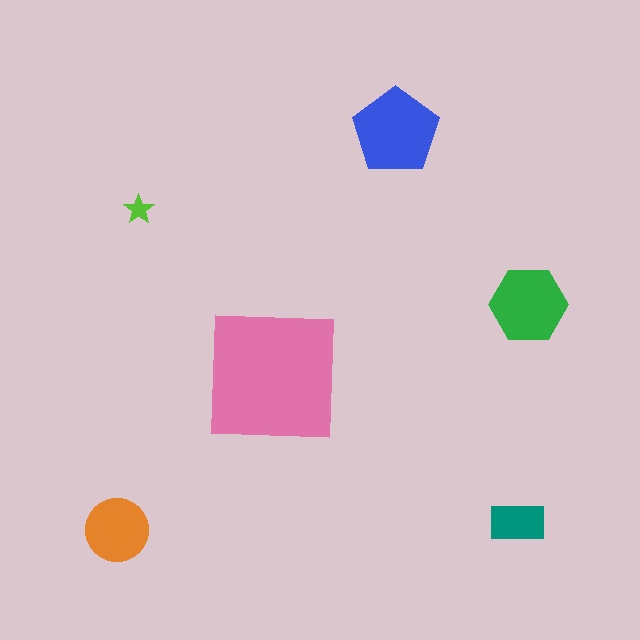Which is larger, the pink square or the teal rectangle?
The pink square.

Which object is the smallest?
The lime star.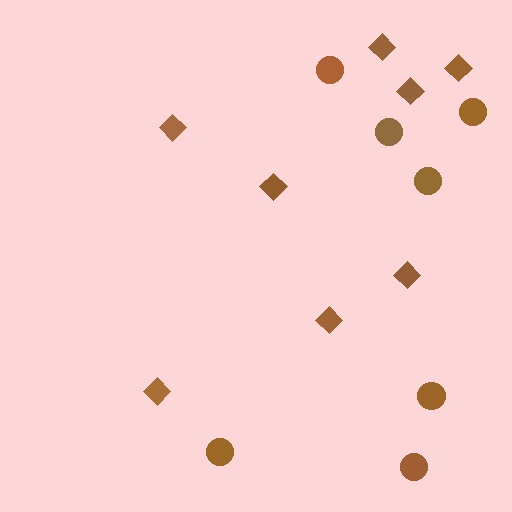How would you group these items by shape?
There are 2 groups: one group of diamonds (8) and one group of circles (7).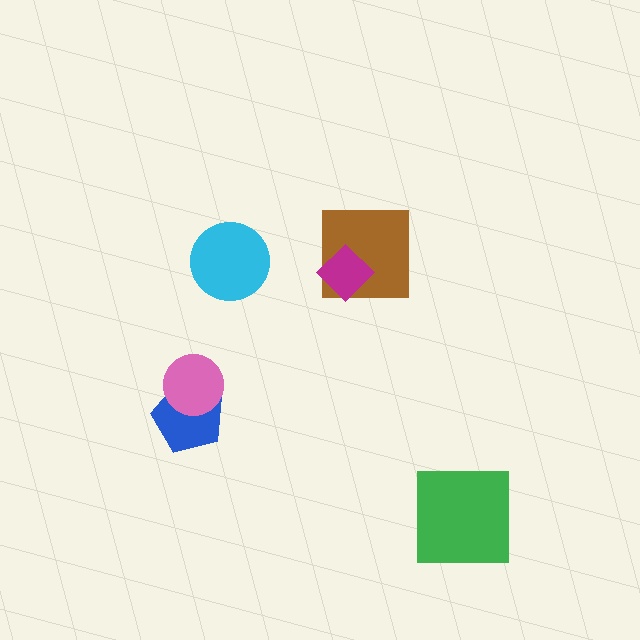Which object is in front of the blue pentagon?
The pink circle is in front of the blue pentagon.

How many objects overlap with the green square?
0 objects overlap with the green square.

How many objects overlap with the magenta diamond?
1 object overlaps with the magenta diamond.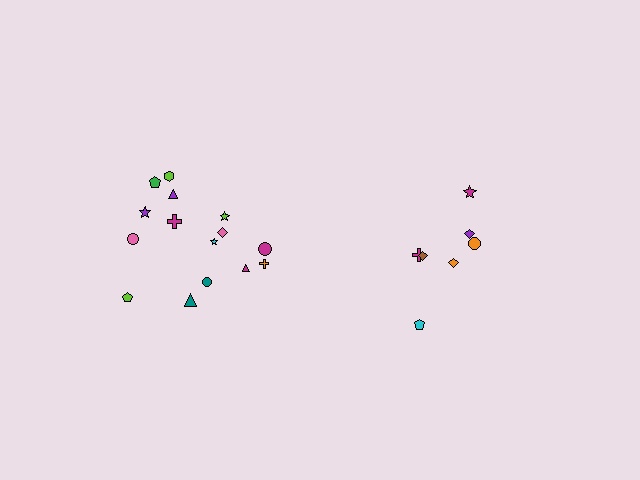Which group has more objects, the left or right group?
The left group.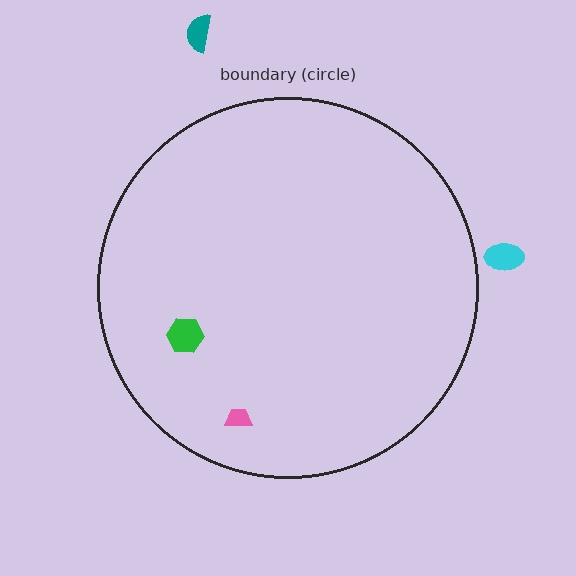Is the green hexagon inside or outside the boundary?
Inside.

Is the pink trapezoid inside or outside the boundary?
Inside.